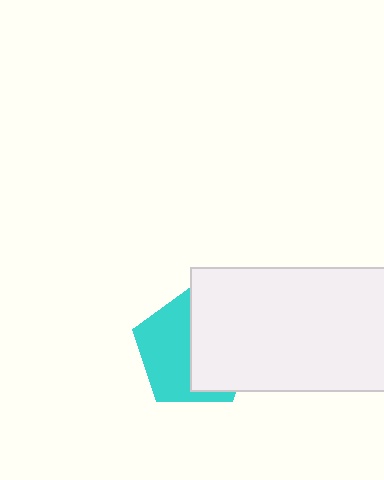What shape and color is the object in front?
The object in front is a white rectangle.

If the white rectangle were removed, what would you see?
You would see the complete cyan pentagon.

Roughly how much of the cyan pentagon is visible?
About half of it is visible (roughly 49%).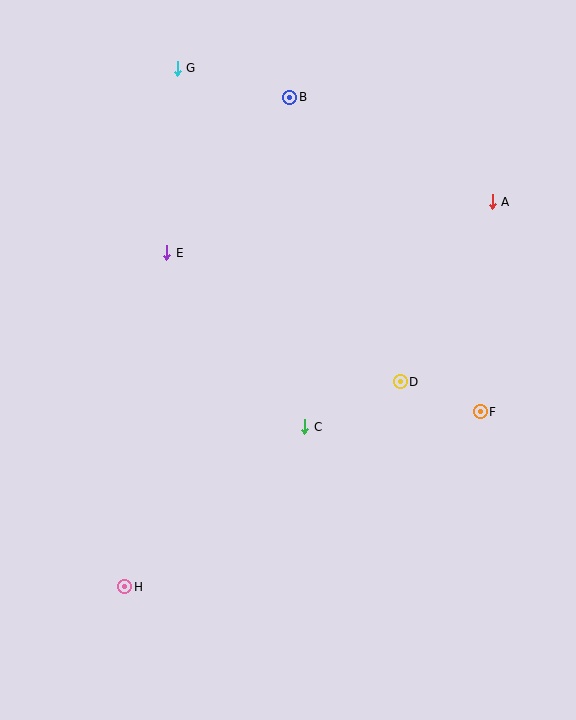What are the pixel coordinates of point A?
Point A is at (492, 202).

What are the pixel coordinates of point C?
Point C is at (305, 427).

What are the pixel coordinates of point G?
Point G is at (177, 68).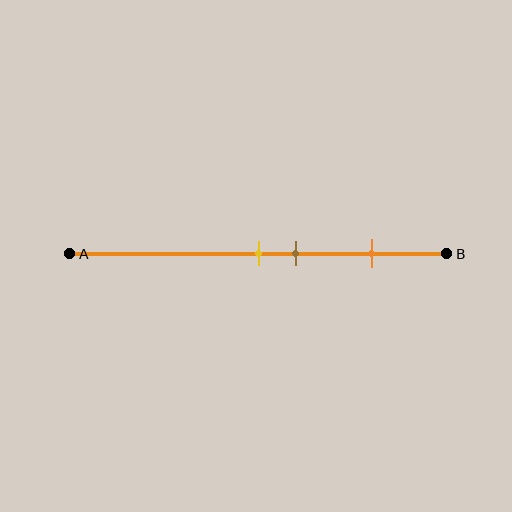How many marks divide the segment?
There are 3 marks dividing the segment.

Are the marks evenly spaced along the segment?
No, the marks are not evenly spaced.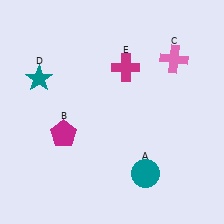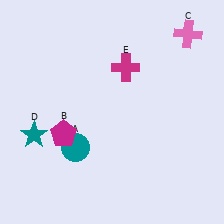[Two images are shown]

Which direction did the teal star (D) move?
The teal star (D) moved down.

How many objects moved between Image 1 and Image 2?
3 objects moved between the two images.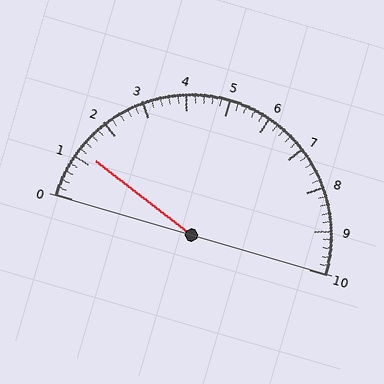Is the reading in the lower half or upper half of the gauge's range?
The reading is in the lower half of the range (0 to 10).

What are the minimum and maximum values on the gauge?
The gauge ranges from 0 to 10.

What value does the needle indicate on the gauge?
The needle indicates approximately 1.2.